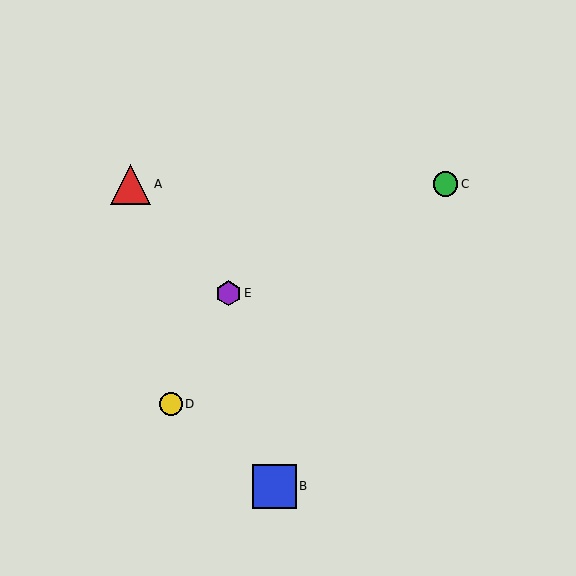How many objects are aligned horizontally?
2 objects (A, C) are aligned horizontally.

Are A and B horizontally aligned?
No, A is at y≈184 and B is at y≈486.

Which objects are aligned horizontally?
Objects A, C are aligned horizontally.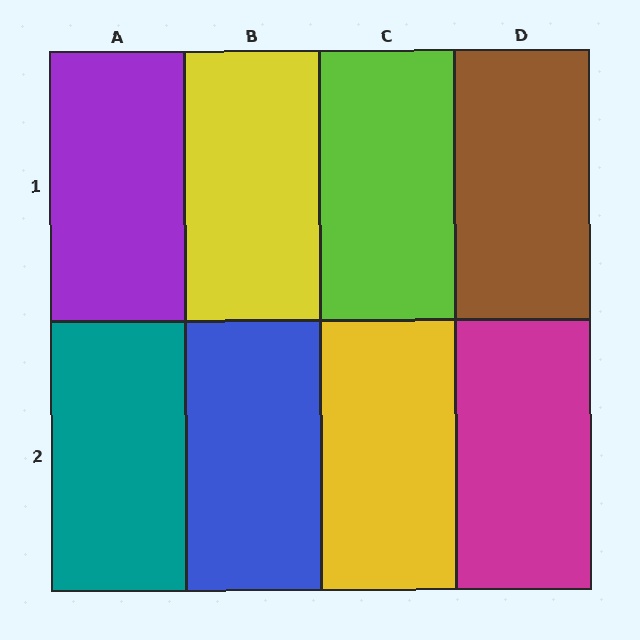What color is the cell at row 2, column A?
Teal.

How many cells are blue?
1 cell is blue.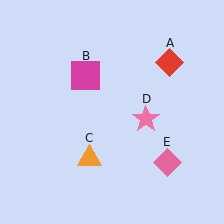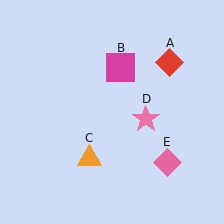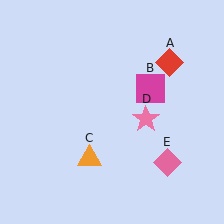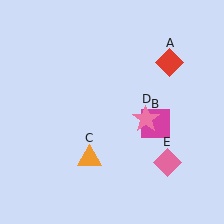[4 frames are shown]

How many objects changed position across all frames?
1 object changed position: magenta square (object B).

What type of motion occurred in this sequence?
The magenta square (object B) rotated clockwise around the center of the scene.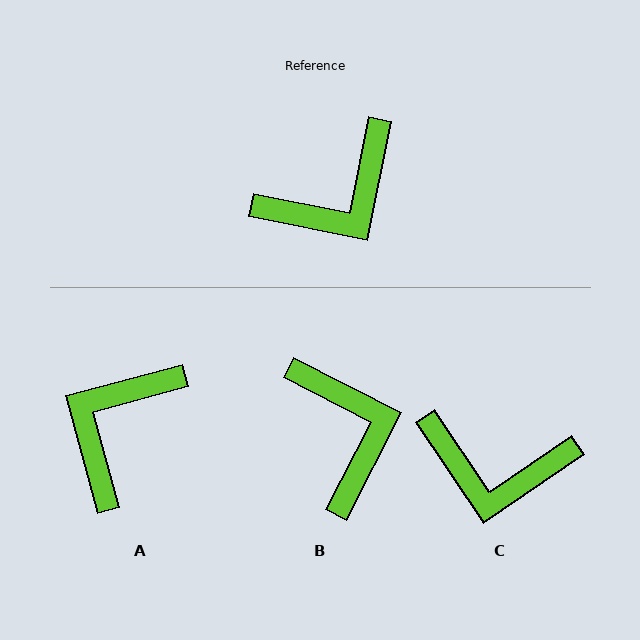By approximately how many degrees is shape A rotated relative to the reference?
Approximately 154 degrees clockwise.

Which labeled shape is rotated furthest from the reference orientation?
A, about 154 degrees away.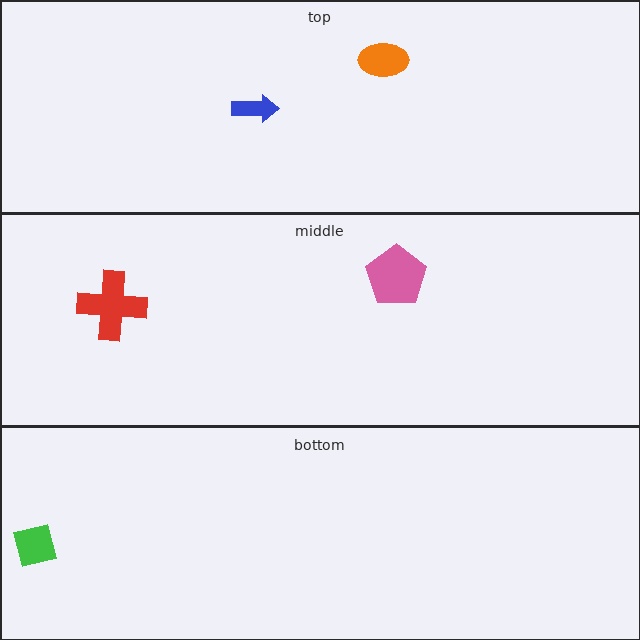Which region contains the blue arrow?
The top region.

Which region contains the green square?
The bottom region.